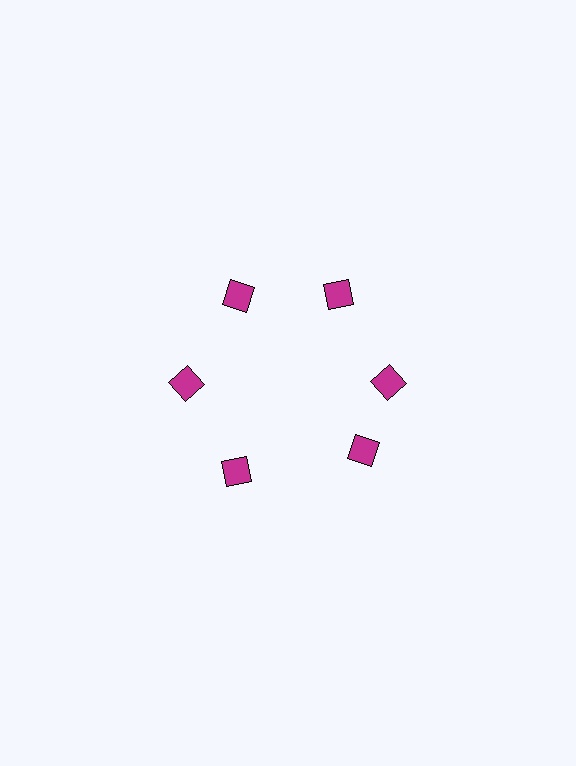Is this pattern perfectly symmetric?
No. The 6 magenta diamonds are arranged in a ring, but one element near the 5 o'clock position is rotated out of alignment along the ring, breaking the 6-fold rotational symmetry.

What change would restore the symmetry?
The symmetry would be restored by rotating it back into even spacing with its neighbors so that all 6 diamonds sit at equal angles and equal distance from the center.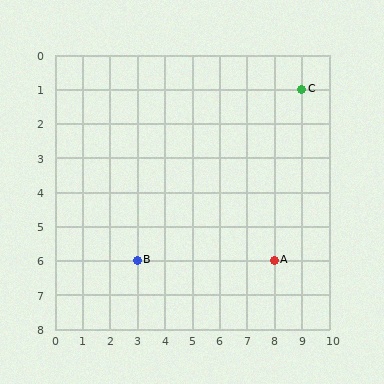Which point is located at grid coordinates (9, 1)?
Point C is at (9, 1).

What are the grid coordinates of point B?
Point B is at grid coordinates (3, 6).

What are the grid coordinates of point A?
Point A is at grid coordinates (8, 6).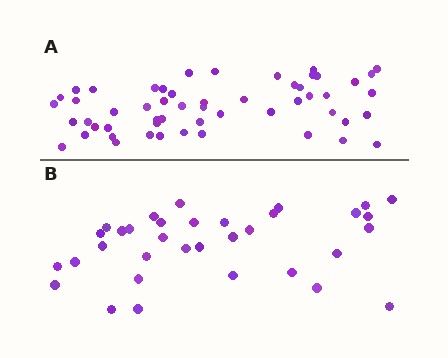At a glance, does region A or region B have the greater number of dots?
Region A (the top region) has more dots.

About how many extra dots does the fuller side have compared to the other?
Region A has approximately 20 more dots than region B.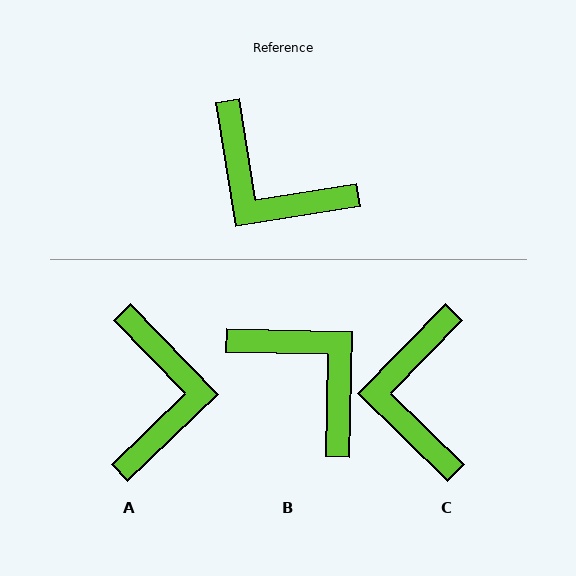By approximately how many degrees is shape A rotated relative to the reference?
Approximately 125 degrees counter-clockwise.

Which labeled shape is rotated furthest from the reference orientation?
B, about 170 degrees away.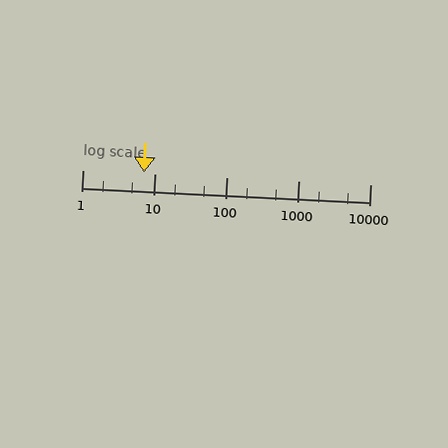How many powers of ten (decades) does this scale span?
The scale spans 4 decades, from 1 to 10000.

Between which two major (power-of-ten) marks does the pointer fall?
The pointer is between 1 and 10.